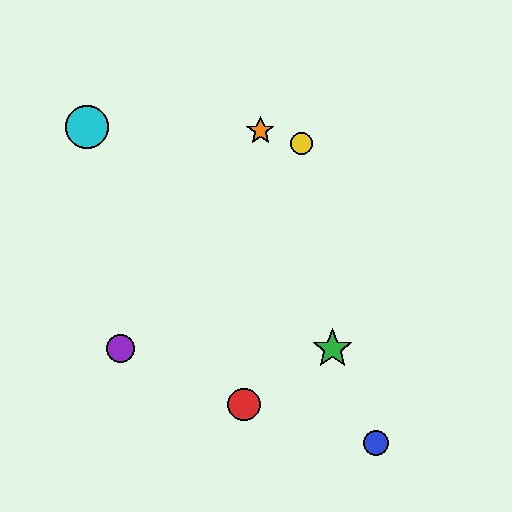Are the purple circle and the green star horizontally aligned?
Yes, both are at y≈349.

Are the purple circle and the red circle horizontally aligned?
No, the purple circle is at y≈349 and the red circle is at y≈405.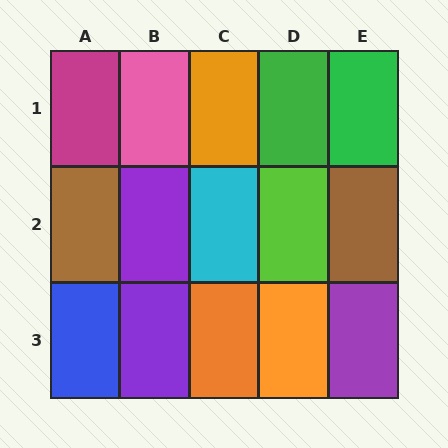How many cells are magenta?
1 cell is magenta.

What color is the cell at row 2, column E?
Brown.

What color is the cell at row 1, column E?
Green.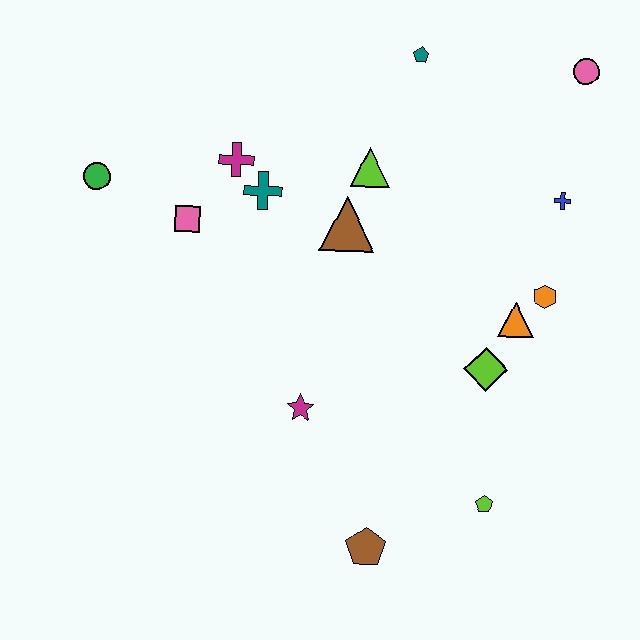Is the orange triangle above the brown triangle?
No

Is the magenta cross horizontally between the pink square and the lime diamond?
Yes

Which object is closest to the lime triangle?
The brown triangle is closest to the lime triangle.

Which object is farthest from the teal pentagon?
The brown pentagon is farthest from the teal pentagon.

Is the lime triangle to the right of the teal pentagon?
No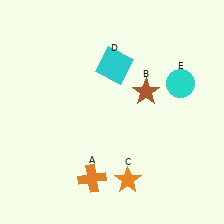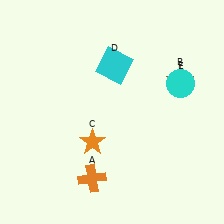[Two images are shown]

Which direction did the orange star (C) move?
The orange star (C) moved up.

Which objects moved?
The objects that moved are: the brown star (B), the orange star (C).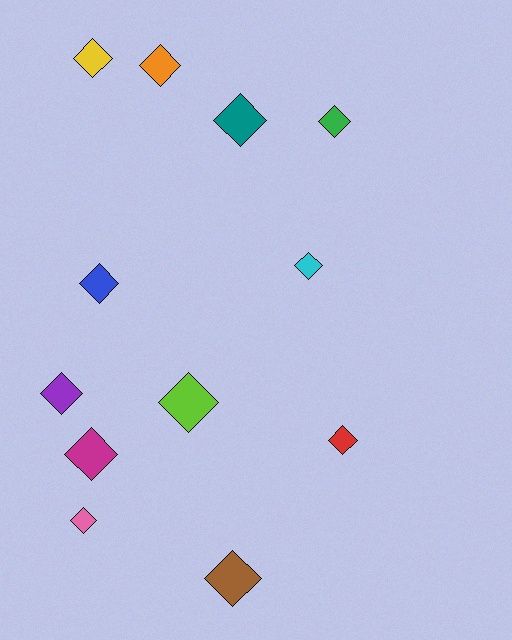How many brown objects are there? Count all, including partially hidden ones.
There is 1 brown object.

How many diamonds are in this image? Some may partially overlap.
There are 12 diamonds.